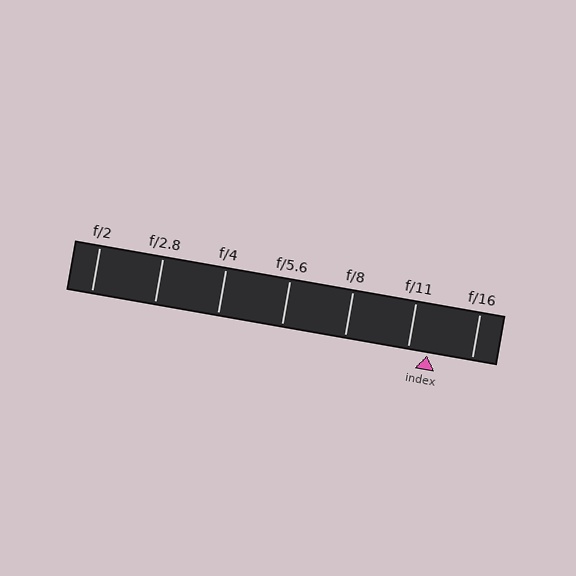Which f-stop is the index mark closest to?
The index mark is closest to f/11.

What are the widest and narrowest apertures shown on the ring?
The widest aperture shown is f/2 and the narrowest is f/16.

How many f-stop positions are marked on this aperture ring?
There are 7 f-stop positions marked.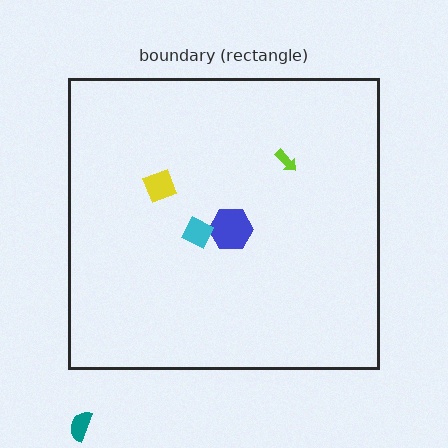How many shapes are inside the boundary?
4 inside, 1 outside.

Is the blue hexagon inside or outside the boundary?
Inside.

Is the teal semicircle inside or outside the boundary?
Outside.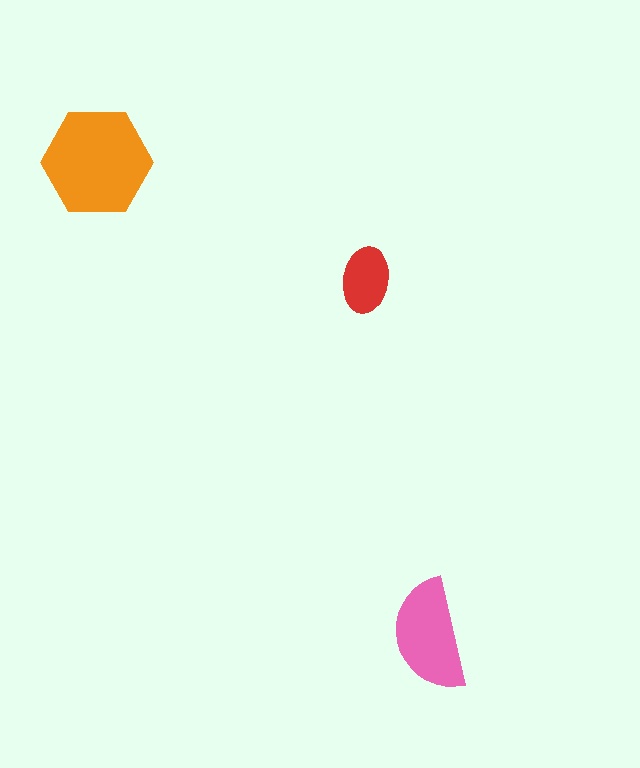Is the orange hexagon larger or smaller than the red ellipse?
Larger.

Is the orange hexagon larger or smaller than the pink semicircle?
Larger.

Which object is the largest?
The orange hexagon.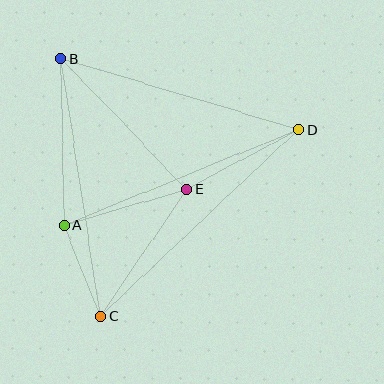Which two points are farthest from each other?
Points C and D are farthest from each other.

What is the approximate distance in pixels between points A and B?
The distance between A and B is approximately 167 pixels.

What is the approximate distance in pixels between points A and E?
The distance between A and E is approximately 128 pixels.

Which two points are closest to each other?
Points A and C are closest to each other.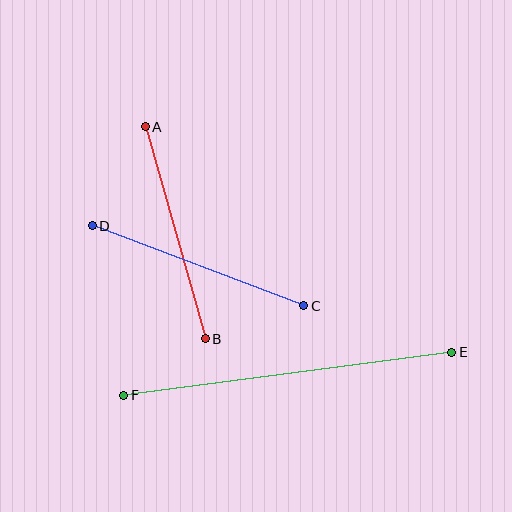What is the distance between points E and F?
The distance is approximately 331 pixels.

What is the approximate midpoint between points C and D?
The midpoint is at approximately (198, 266) pixels.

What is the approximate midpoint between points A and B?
The midpoint is at approximately (175, 233) pixels.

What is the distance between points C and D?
The distance is approximately 226 pixels.